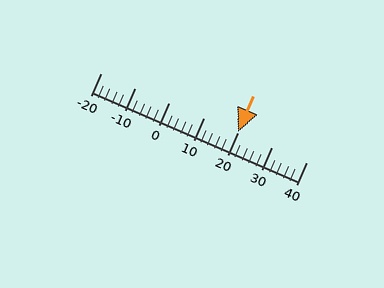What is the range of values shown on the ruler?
The ruler shows values from -20 to 40.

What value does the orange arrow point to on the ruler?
The orange arrow points to approximately 20.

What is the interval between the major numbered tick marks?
The major tick marks are spaced 10 units apart.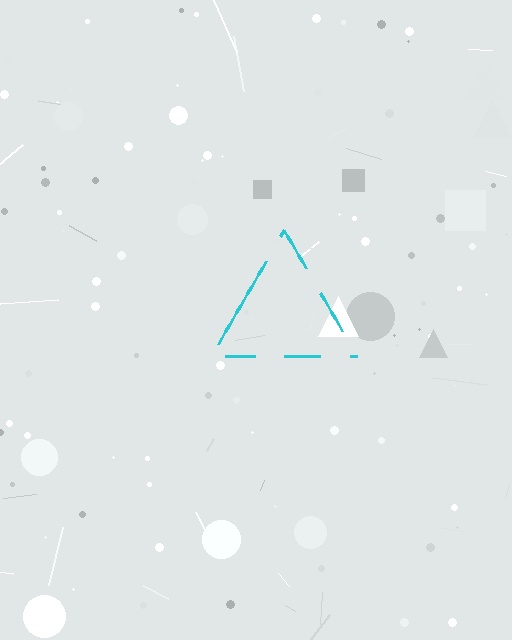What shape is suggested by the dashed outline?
The dashed outline suggests a triangle.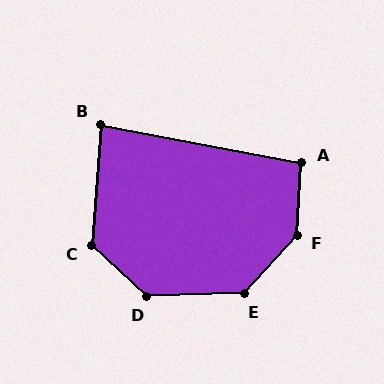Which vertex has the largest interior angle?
F, at approximately 141 degrees.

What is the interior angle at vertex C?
Approximately 129 degrees (obtuse).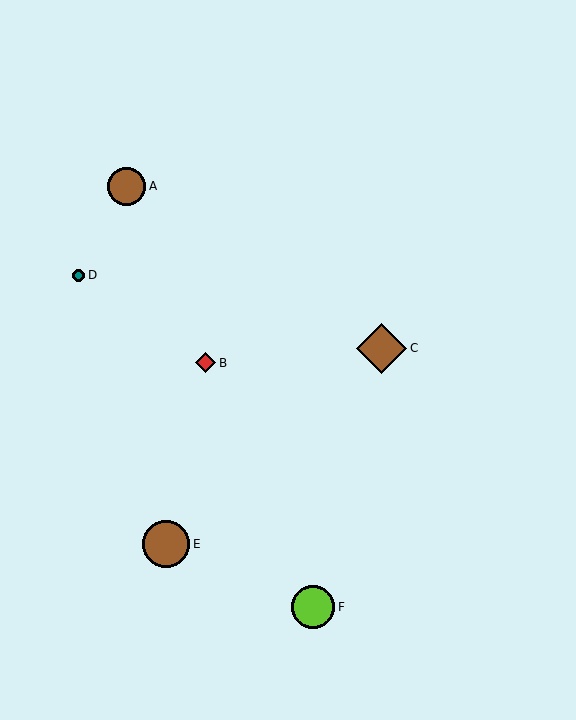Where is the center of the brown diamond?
The center of the brown diamond is at (382, 348).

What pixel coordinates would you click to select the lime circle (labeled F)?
Click at (313, 607) to select the lime circle F.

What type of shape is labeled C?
Shape C is a brown diamond.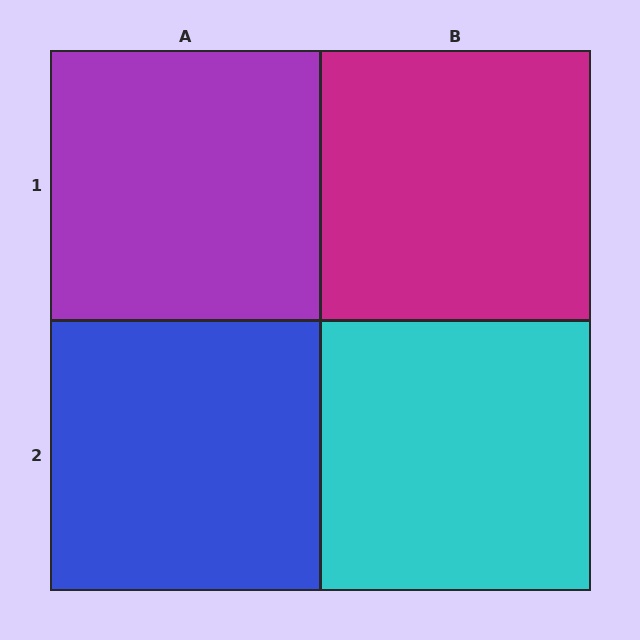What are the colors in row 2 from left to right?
Blue, cyan.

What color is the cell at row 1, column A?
Purple.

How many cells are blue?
1 cell is blue.